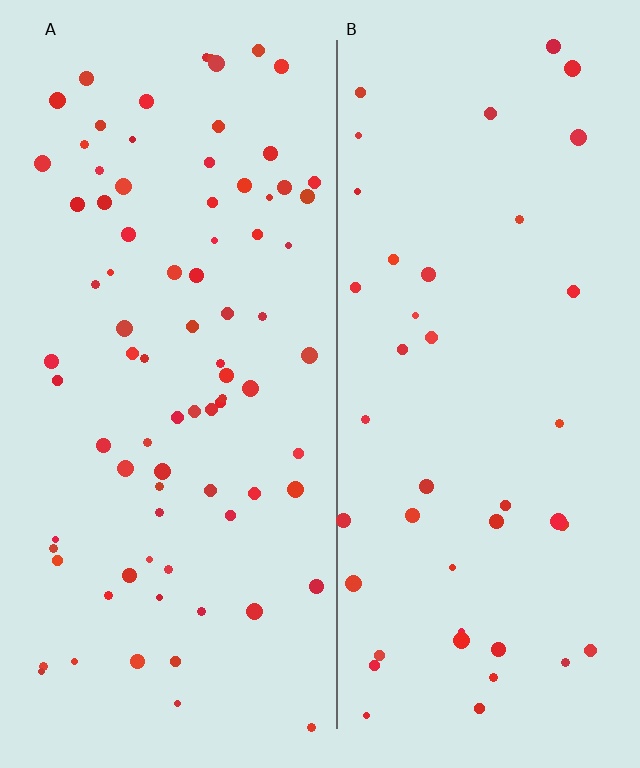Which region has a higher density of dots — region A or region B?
A (the left).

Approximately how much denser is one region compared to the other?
Approximately 2.0× — region A over region B.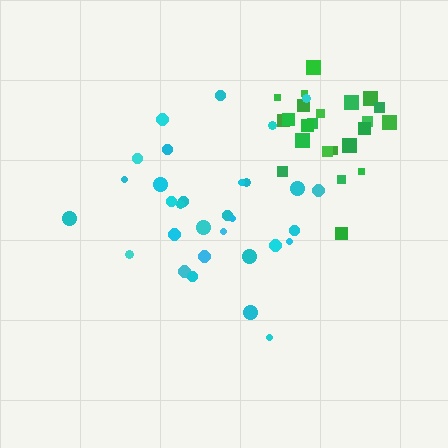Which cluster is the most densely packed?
Green.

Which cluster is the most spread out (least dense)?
Cyan.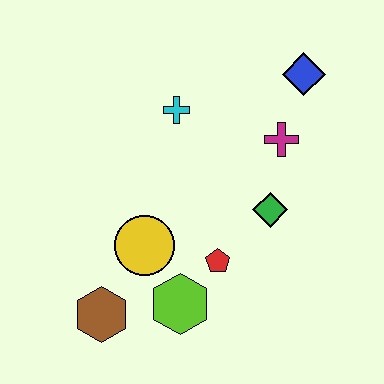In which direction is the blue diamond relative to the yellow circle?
The blue diamond is above the yellow circle.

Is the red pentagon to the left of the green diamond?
Yes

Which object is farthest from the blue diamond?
The brown hexagon is farthest from the blue diamond.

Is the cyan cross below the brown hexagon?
No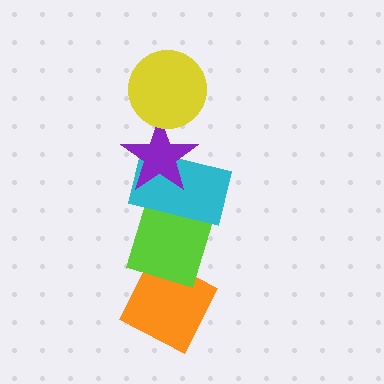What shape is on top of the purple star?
The yellow circle is on top of the purple star.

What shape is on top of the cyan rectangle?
The purple star is on top of the cyan rectangle.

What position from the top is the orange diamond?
The orange diamond is 5th from the top.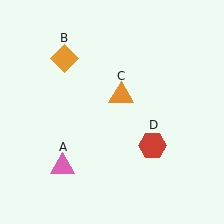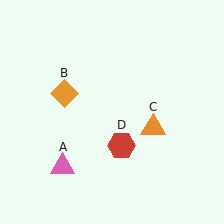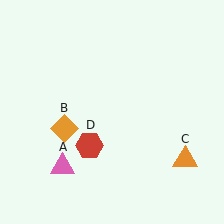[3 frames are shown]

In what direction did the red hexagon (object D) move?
The red hexagon (object D) moved left.